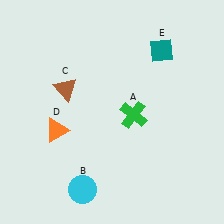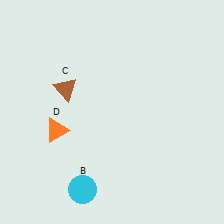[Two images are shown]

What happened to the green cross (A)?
The green cross (A) was removed in Image 2. It was in the bottom-right area of Image 1.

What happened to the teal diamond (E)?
The teal diamond (E) was removed in Image 2. It was in the top-right area of Image 1.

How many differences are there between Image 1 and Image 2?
There are 2 differences between the two images.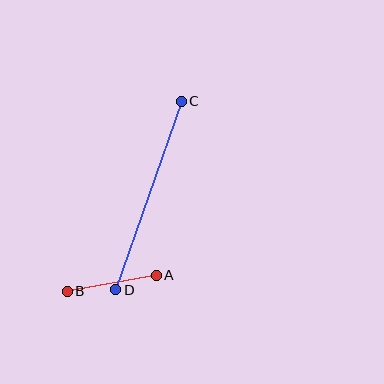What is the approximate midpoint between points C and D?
The midpoint is at approximately (149, 196) pixels.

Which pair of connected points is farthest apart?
Points C and D are farthest apart.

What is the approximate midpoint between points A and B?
The midpoint is at approximately (112, 283) pixels.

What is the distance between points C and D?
The distance is approximately 199 pixels.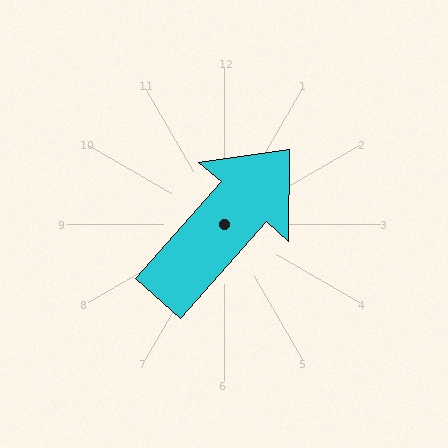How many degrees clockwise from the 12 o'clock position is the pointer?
Approximately 41 degrees.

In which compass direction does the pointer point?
Northeast.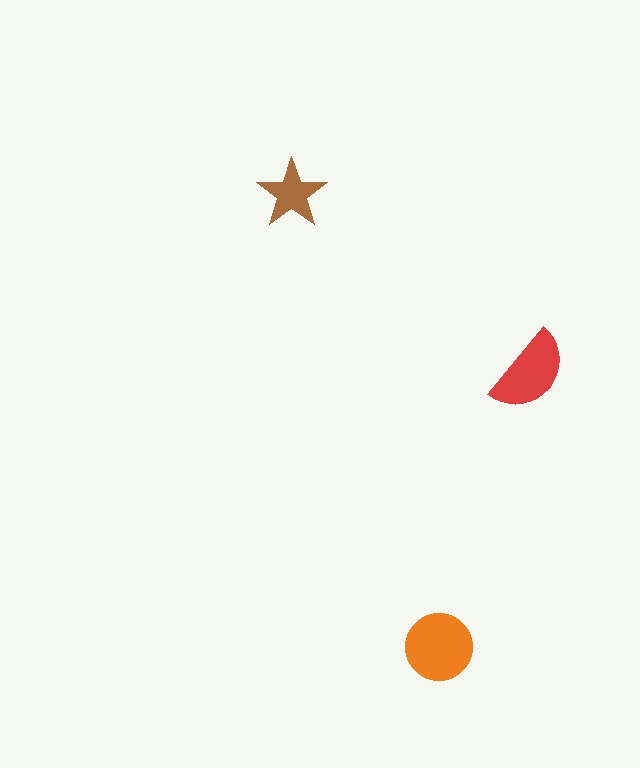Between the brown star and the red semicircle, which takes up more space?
The red semicircle.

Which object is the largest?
The orange circle.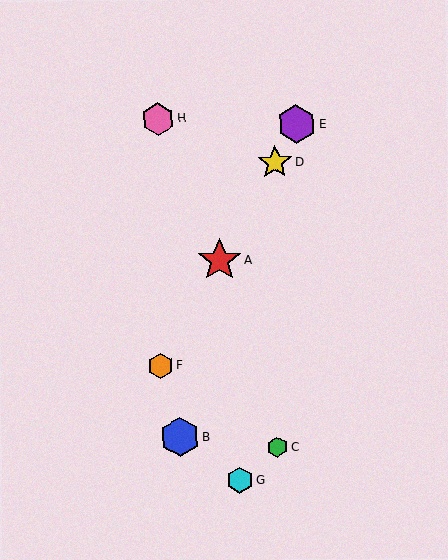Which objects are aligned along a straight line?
Objects A, D, E, F are aligned along a straight line.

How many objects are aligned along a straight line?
4 objects (A, D, E, F) are aligned along a straight line.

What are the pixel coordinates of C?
Object C is at (277, 447).